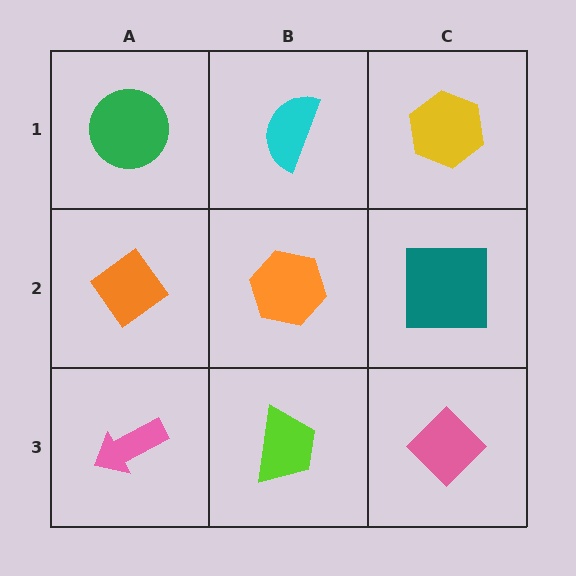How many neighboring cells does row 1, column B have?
3.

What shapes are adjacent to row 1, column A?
An orange diamond (row 2, column A), a cyan semicircle (row 1, column B).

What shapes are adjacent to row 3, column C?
A teal square (row 2, column C), a lime trapezoid (row 3, column B).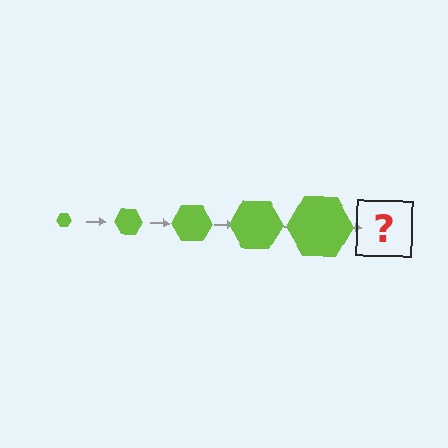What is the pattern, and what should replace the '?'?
The pattern is that the hexagon gets progressively larger each step. The '?' should be a lime hexagon, larger than the previous one.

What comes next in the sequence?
The next element should be a lime hexagon, larger than the previous one.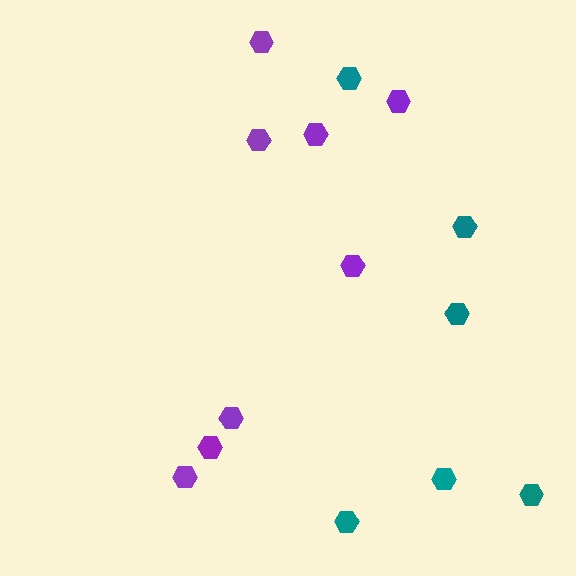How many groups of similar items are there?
There are 2 groups: one group of teal hexagons (6) and one group of purple hexagons (8).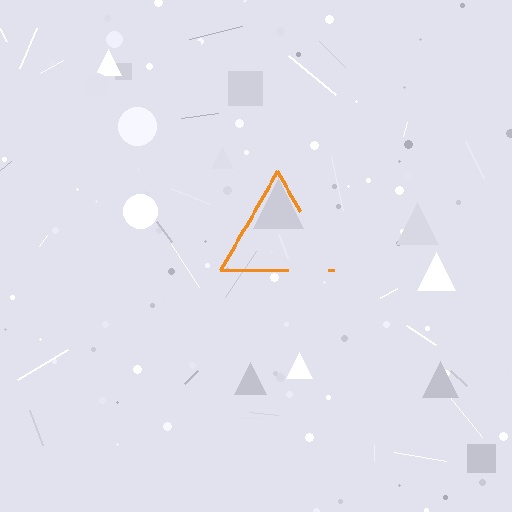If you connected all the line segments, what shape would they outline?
They would outline a triangle.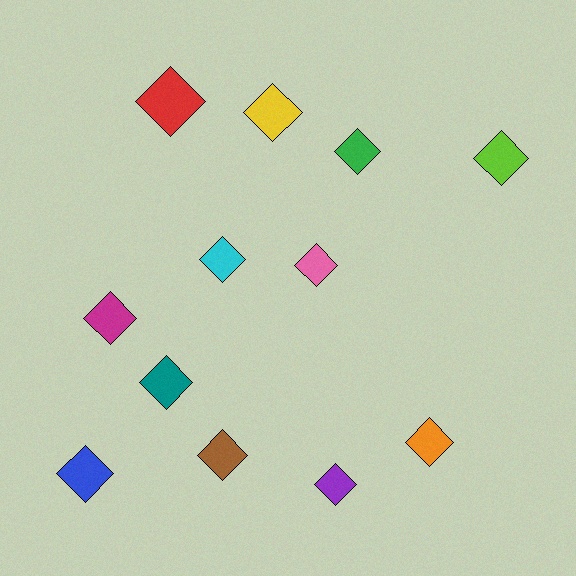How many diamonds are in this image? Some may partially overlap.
There are 12 diamonds.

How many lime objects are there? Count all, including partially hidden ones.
There is 1 lime object.